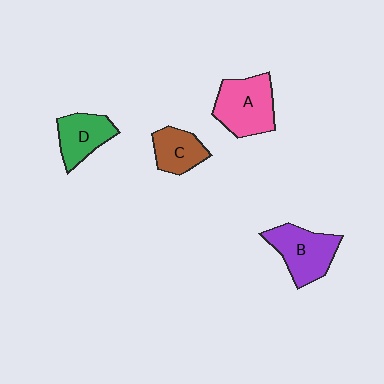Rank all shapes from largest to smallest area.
From largest to smallest: A (pink), B (purple), D (green), C (brown).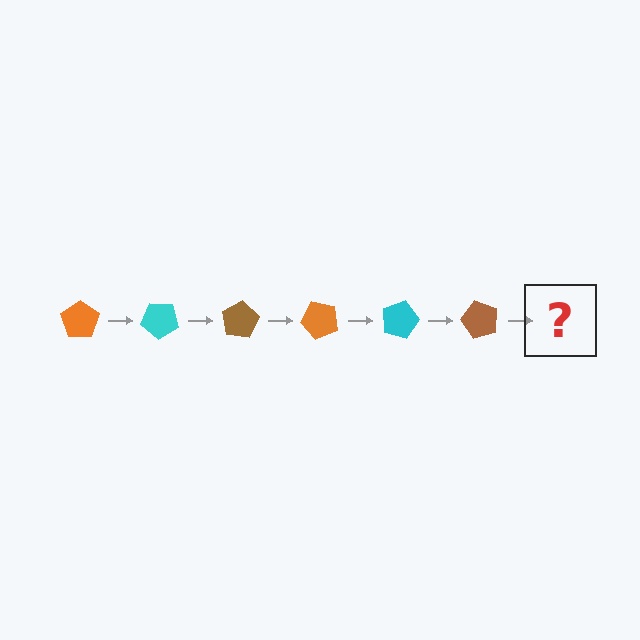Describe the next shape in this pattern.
It should be an orange pentagon, rotated 240 degrees from the start.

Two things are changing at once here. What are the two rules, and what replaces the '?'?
The two rules are that it rotates 40 degrees each step and the color cycles through orange, cyan, and brown. The '?' should be an orange pentagon, rotated 240 degrees from the start.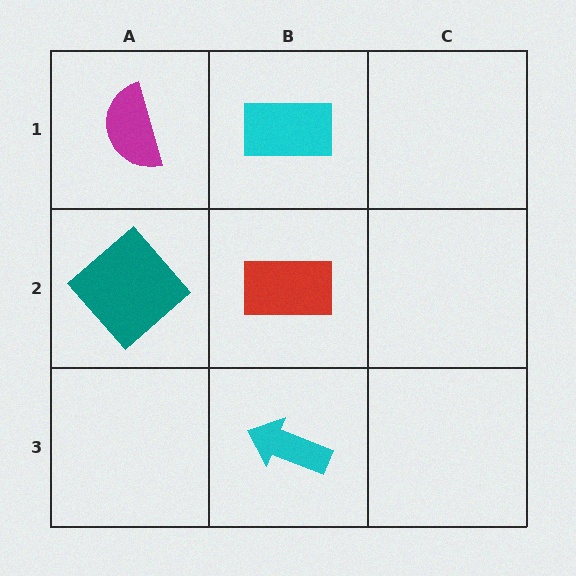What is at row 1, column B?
A cyan rectangle.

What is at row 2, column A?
A teal diamond.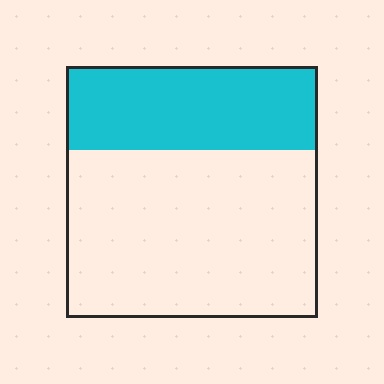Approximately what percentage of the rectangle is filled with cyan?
Approximately 35%.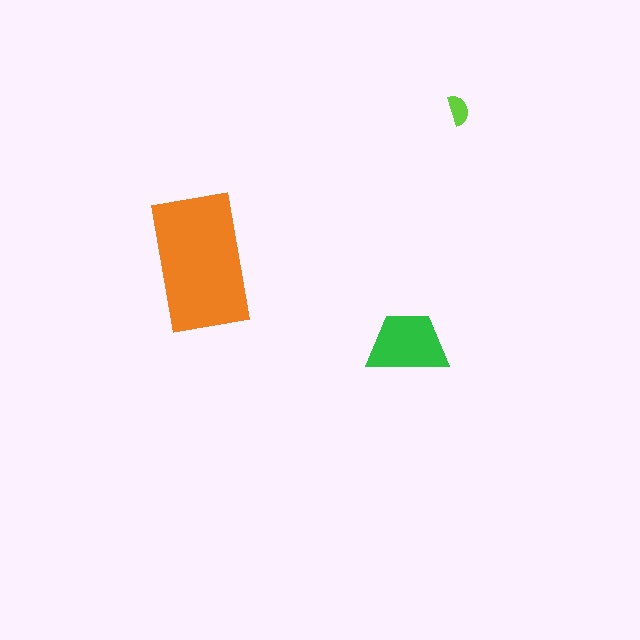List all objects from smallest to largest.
The lime semicircle, the green trapezoid, the orange rectangle.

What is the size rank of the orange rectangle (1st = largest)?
1st.